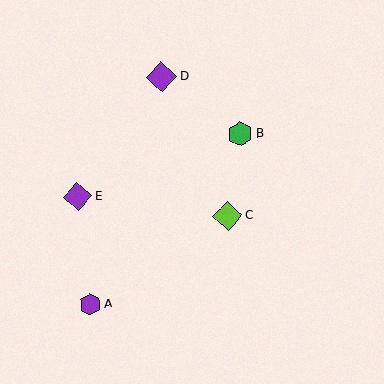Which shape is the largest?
The purple diamond (labeled D) is the largest.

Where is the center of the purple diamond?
The center of the purple diamond is at (78, 197).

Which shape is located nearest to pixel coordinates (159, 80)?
The purple diamond (labeled D) at (162, 77) is nearest to that location.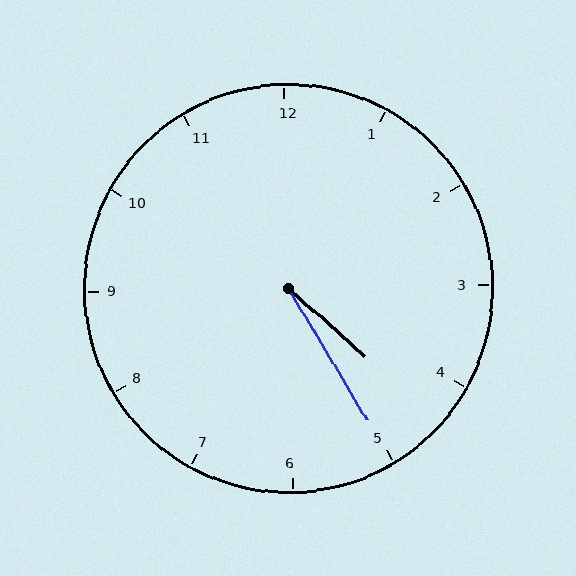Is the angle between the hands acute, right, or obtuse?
It is acute.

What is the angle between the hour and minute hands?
Approximately 18 degrees.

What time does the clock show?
4:25.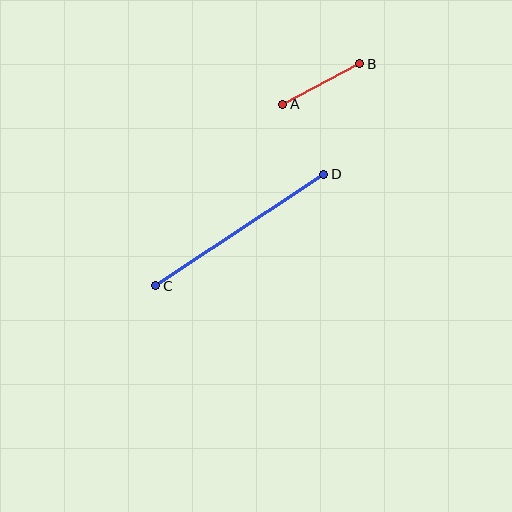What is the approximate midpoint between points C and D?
The midpoint is at approximately (240, 230) pixels.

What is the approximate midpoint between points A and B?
The midpoint is at approximately (321, 84) pixels.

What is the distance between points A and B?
The distance is approximately 87 pixels.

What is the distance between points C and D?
The distance is approximately 202 pixels.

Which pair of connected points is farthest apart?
Points C and D are farthest apart.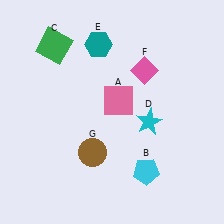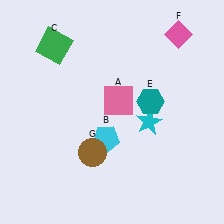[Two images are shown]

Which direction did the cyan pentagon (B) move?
The cyan pentagon (B) moved left.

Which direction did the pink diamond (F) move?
The pink diamond (F) moved up.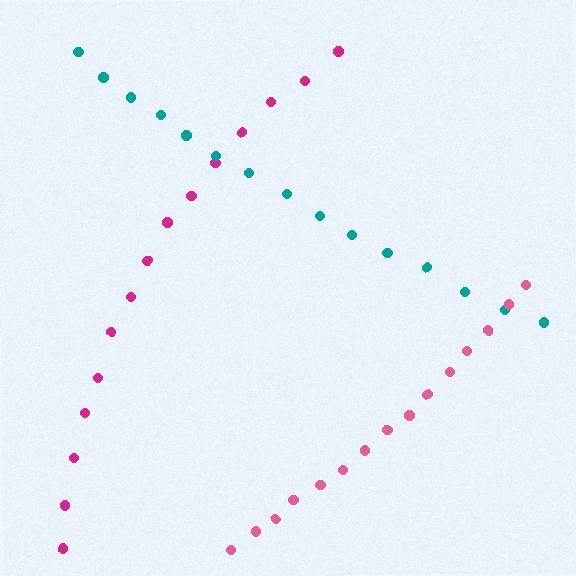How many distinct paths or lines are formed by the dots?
There are 3 distinct paths.